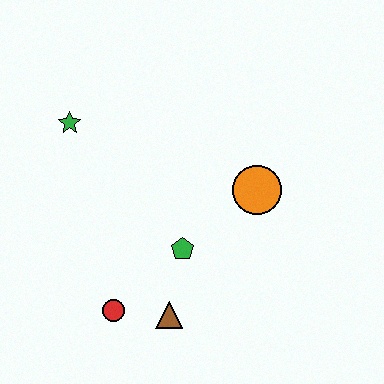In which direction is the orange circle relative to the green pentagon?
The orange circle is to the right of the green pentagon.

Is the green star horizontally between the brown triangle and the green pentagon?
No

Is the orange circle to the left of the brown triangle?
No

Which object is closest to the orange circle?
The green pentagon is closest to the orange circle.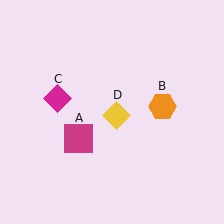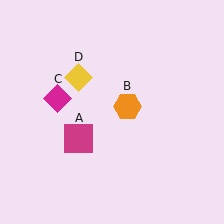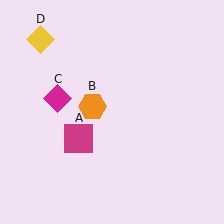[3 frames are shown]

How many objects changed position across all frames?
2 objects changed position: orange hexagon (object B), yellow diamond (object D).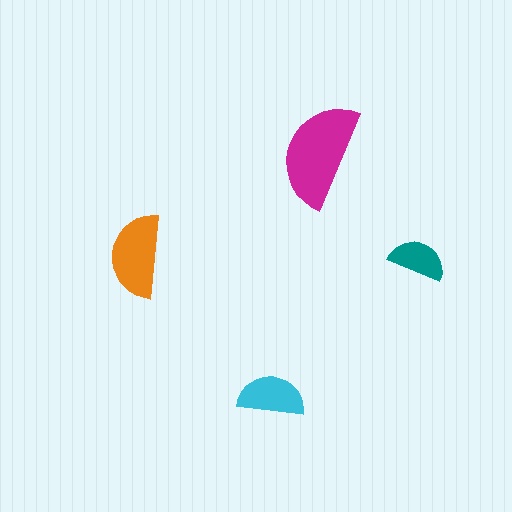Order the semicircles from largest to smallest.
the magenta one, the orange one, the cyan one, the teal one.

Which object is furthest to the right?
The teal semicircle is rightmost.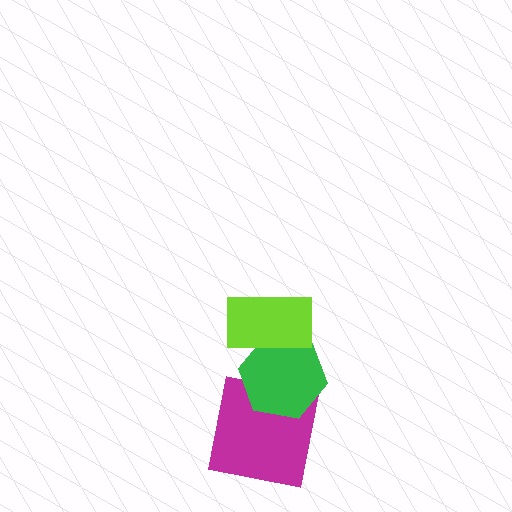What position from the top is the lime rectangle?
The lime rectangle is 1st from the top.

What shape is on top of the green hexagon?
The lime rectangle is on top of the green hexagon.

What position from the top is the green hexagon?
The green hexagon is 2nd from the top.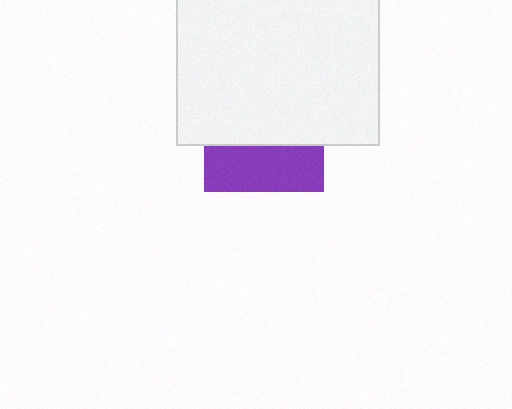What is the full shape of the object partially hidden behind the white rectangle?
The partially hidden object is a purple square.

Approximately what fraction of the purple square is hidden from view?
Roughly 62% of the purple square is hidden behind the white rectangle.